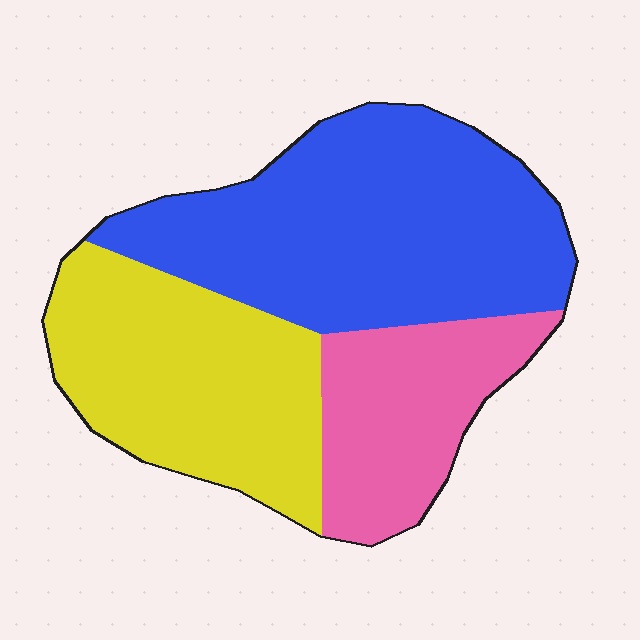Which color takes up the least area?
Pink, at roughly 20%.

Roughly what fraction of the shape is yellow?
Yellow takes up between a sixth and a third of the shape.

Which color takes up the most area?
Blue, at roughly 45%.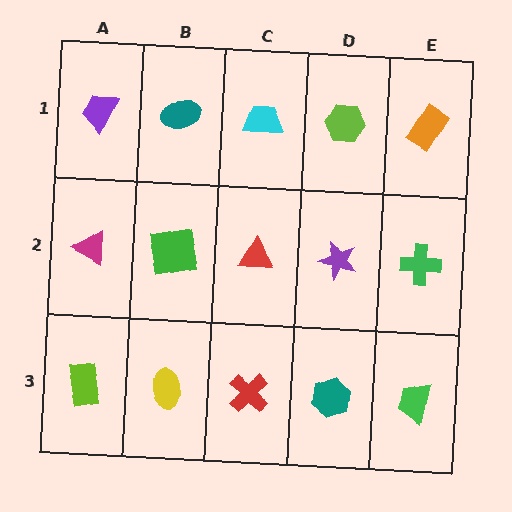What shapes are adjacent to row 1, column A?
A magenta triangle (row 2, column A), a teal ellipse (row 1, column B).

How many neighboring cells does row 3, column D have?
3.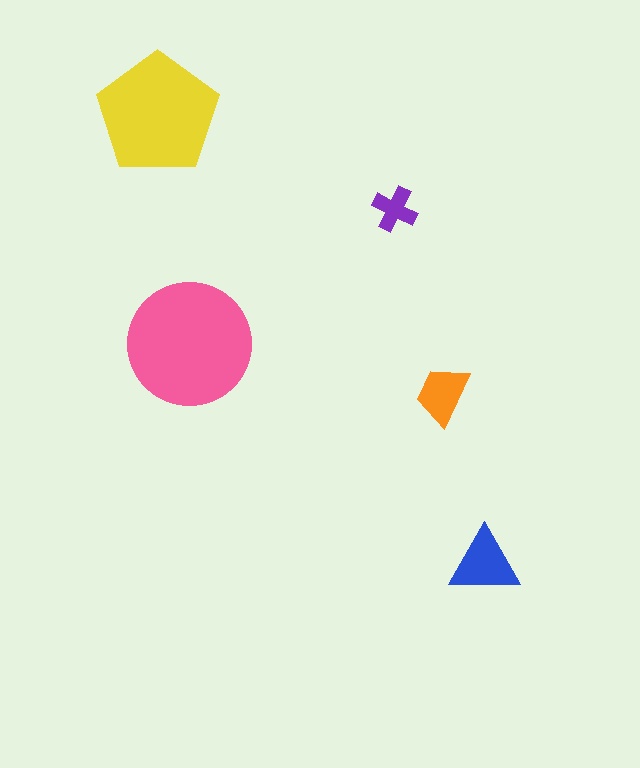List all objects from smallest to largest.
The purple cross, the orange trapezoid, the blue triangle, the yellow pentagon, the pink circle.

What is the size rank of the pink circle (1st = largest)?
1st.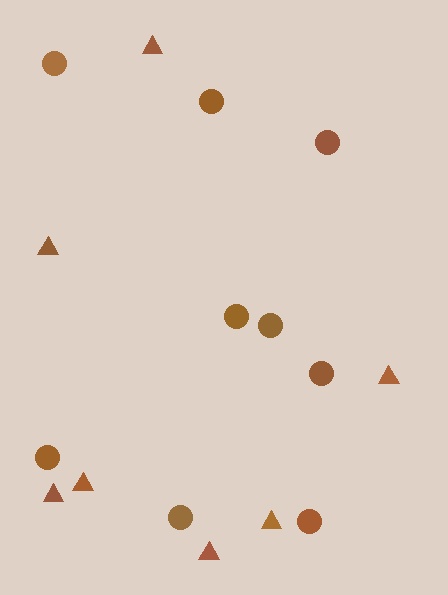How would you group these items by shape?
There are 2 groups: one group of triangles (7) and one group of circles (9).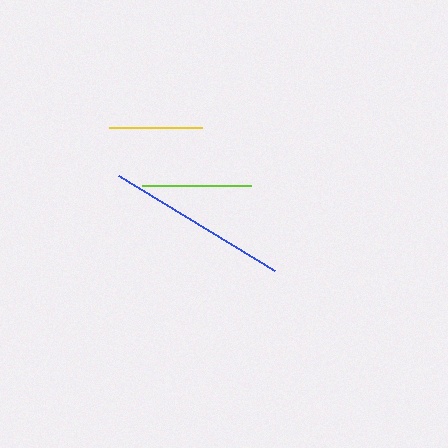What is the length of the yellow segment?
The yellow segment is approximately 93 pixels long.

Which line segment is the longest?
The blue line is the longest at approximately 183 pixels.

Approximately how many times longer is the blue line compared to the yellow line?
The blue line is approximately 2.0 times the length of the yellow line.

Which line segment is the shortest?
The yellow line is the shortest at approximately 93 pixels.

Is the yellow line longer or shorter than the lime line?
The lime line is longer than the yellow line.